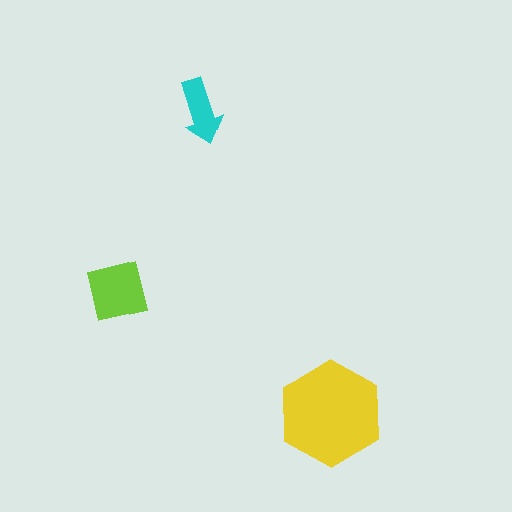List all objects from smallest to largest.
The cyan arrow, the lime square, the yellow hexagon.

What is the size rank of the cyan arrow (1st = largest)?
3rd.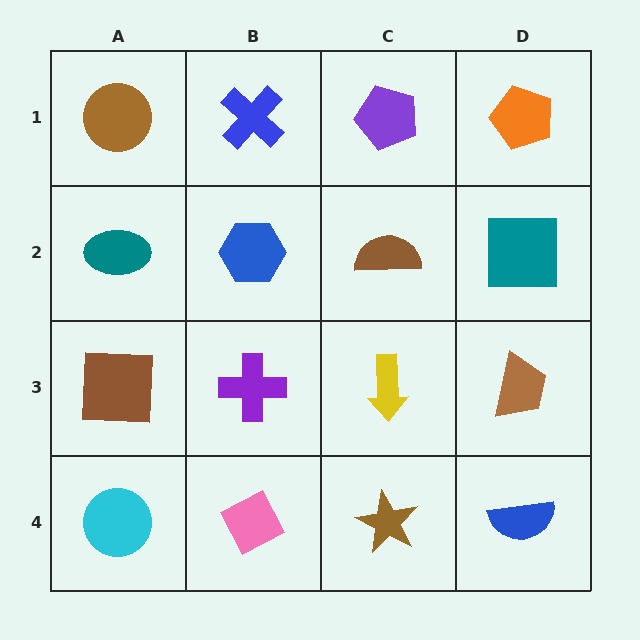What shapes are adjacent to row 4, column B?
A purple cross (row 3, column B), a cyan circle (row 4, column A), a brown star (row 4, column C).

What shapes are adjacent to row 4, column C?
A yellow arrow (row 3, column C), a pink diamond (row 4, column B), a blue semicircle (row 4, column D).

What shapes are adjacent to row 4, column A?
A brown square (row 3, column A), a pink diamond (row 4, column B).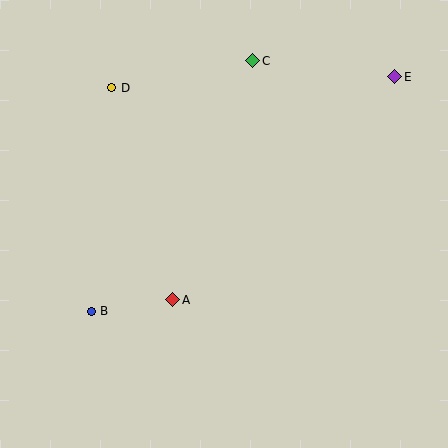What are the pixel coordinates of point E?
Point E is at (395, 77).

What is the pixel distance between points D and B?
The distance between D and B is 224 pixels.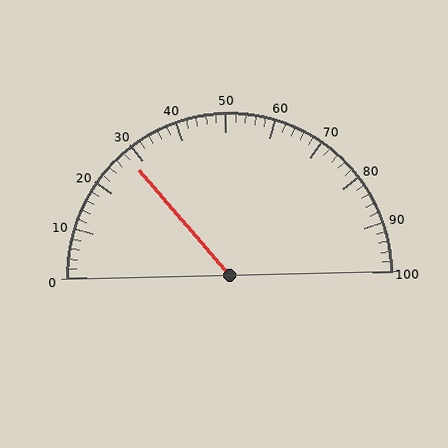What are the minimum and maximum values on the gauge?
The gauge ranges from 0 to 100.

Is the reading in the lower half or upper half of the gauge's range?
The reading is in the lower half of the range (0 to 100).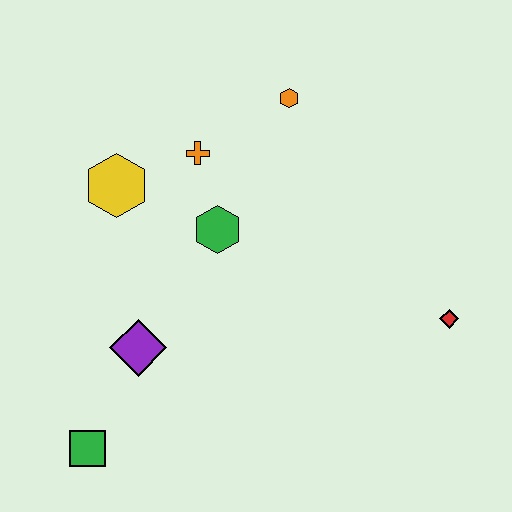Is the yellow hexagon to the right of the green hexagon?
No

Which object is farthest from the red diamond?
The green square is farthest from the red diamond.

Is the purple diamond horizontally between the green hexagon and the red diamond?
No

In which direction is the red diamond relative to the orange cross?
The red diamond is to the right of the orange cross.